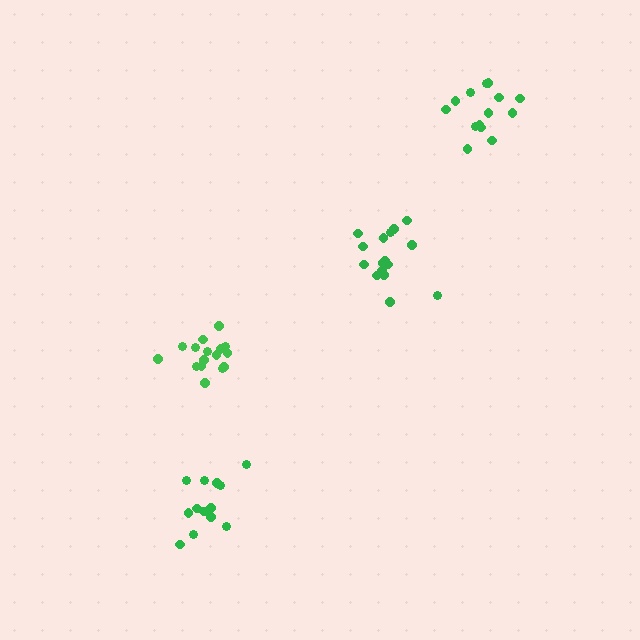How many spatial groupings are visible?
There are 4 spatial groupings.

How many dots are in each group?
Group 1: 16 dots, Group 2: 16 dots, Group 3: 14 dots, Group 4: 13 dots (59 total).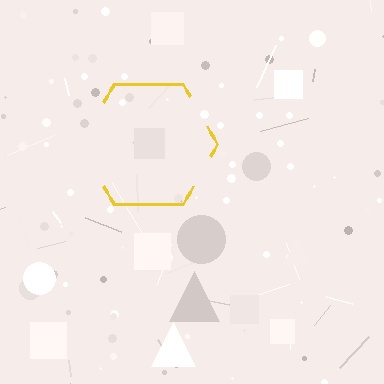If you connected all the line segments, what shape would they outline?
They would outline a hexagon.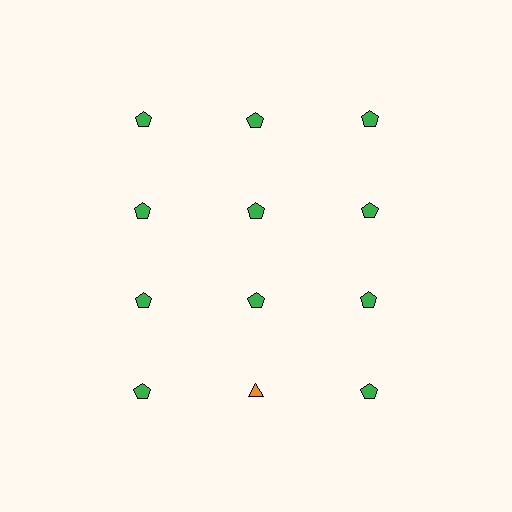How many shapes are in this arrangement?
There are 12 shapes arranged in a grid pattern.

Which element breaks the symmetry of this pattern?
The orange triangle in the fourth row, second from left column breaks the symmetry. All other shapes are green pentagons.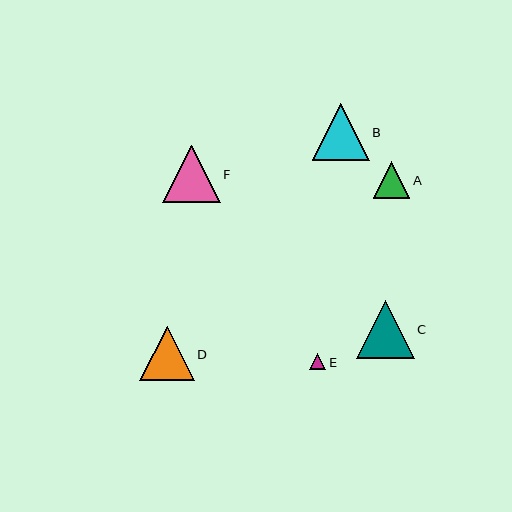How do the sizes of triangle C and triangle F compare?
Triangle C and triangle F are approximately the same size.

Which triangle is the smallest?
Triangle E is the smallest with a size of approximately 16 pixels.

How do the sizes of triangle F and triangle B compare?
Triangle F and triangle B are approximately the same size.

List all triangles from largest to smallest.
From largest to smallest: C, F, B, D, A, E.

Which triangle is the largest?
Triangle C is the largest with a size of approximately 58 pixels.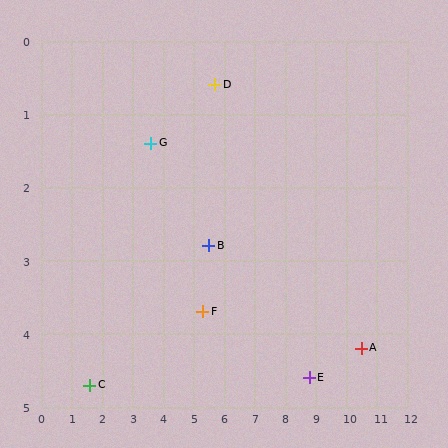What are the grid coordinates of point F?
Point F is at approximately (5.3, 3.7).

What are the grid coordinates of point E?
Point E is at approximately (8.8, 4.6).